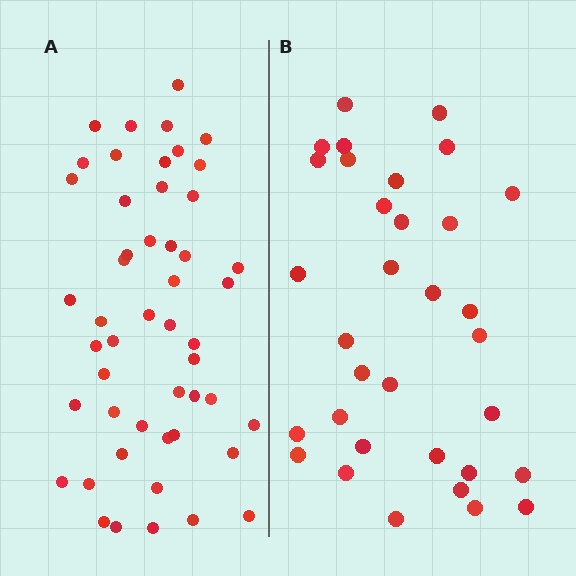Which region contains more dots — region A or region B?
Region A (the left region) has more dots.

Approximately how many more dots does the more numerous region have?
Region A has approximately 15 more dots than region B.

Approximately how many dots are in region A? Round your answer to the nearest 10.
About 50 dots.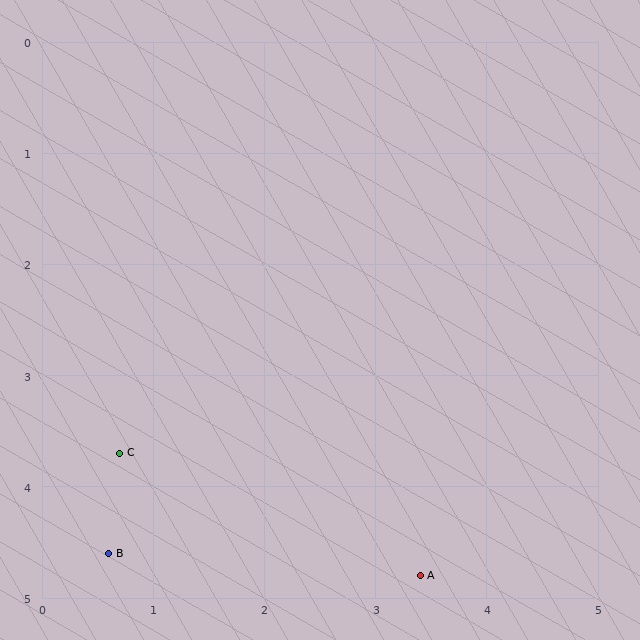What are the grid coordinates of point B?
Point B is at approximately (0.6, 4.6).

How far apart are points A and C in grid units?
Points A and C are about 2.9 grid units apart.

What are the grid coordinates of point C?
Point C is at approximately (0.7, 3.7).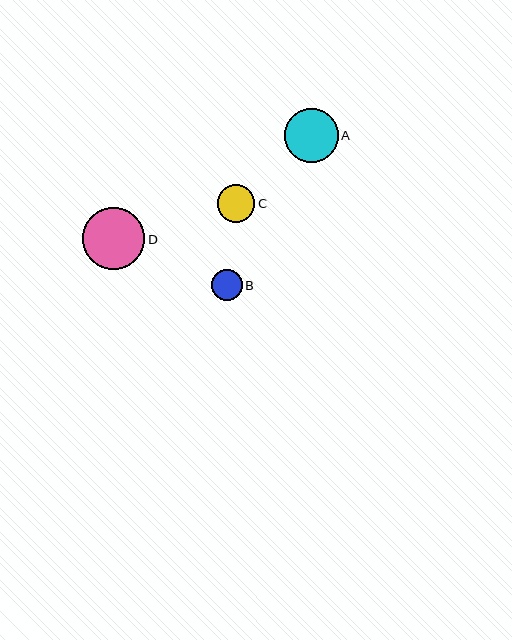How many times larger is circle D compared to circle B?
Circle D is approximately 2.0 times the size of circle B.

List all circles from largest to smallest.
From largest to smallest: D, A, C, B.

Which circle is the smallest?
Circle B is the smallest with a size of approximately 31 pixels.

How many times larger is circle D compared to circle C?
Circle D is approximately 1.7 times the size of circle C.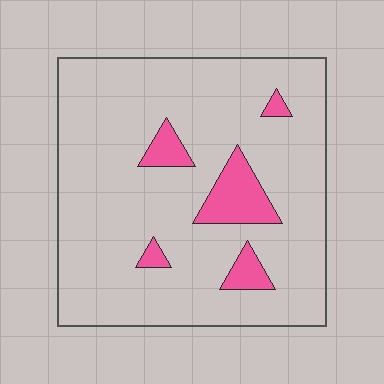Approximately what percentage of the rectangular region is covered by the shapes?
Approximately 10%.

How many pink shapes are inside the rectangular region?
5.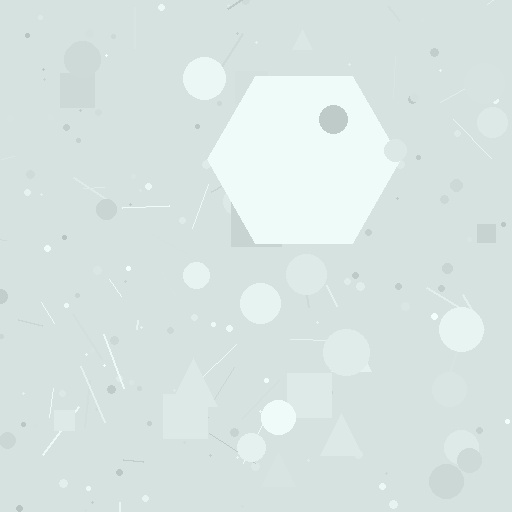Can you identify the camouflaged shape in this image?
The camouflaged shape is a hexagon.